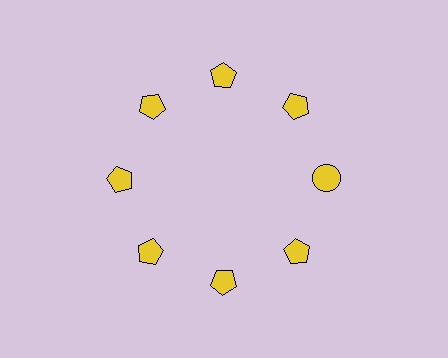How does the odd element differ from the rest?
It has a different shape: circle instead of pentagon.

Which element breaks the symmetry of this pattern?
The yellow circle at roughly the 3 o'clock position breaks the symmetry. All other shapes are yellow pentagons.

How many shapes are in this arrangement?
There are 8 shapes arranged in a ring pattern.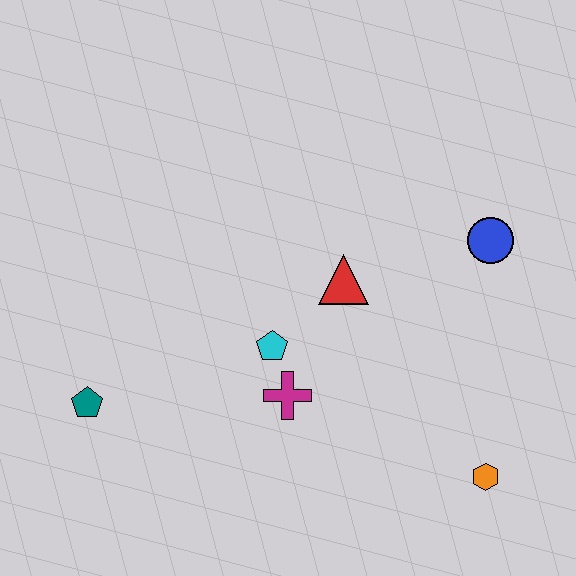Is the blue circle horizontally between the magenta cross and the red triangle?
No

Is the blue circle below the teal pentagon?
No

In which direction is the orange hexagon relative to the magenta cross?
The orange hexagon is to the right of the magenta cross.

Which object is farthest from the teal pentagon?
The blue circle is farthest from the teal pentagon.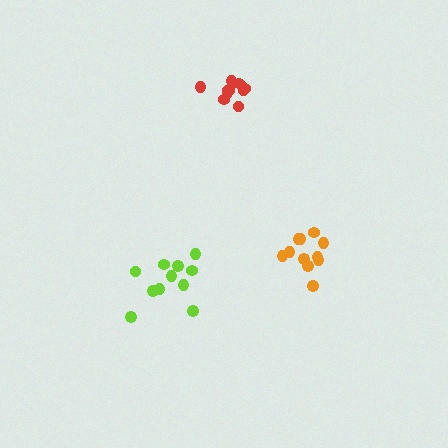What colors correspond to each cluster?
The clusters are colored: red, orange, lime.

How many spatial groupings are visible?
There are 3 spatial groupings.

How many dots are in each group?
Group 1: 12 dots, Group 2: 11 dots, Group 3: 11 dots (34 total).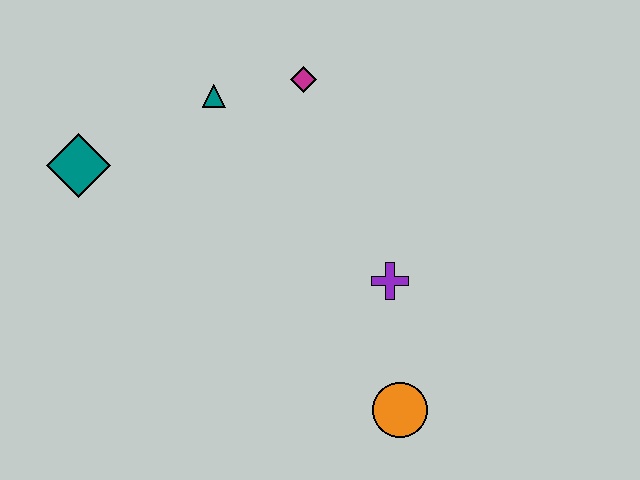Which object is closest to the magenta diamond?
The teal triangle is closest to the magenta diamond.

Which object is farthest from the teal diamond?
The orange circle is farthest from the teal diamond.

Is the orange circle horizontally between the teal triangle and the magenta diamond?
No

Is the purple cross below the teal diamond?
Yes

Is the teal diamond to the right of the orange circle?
No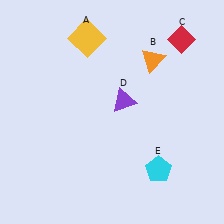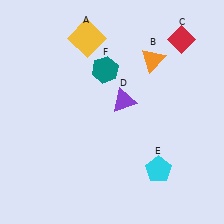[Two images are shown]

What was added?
A teal hexagon (F) was added in Image 2.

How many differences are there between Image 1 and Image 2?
There is 1 difference between the two images.